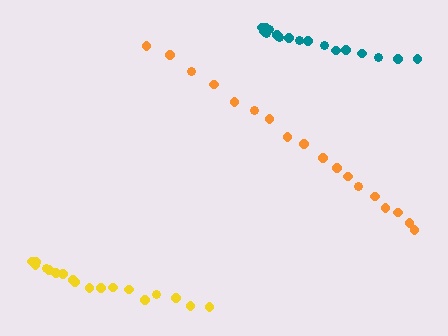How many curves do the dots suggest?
There are 3 distinct paths.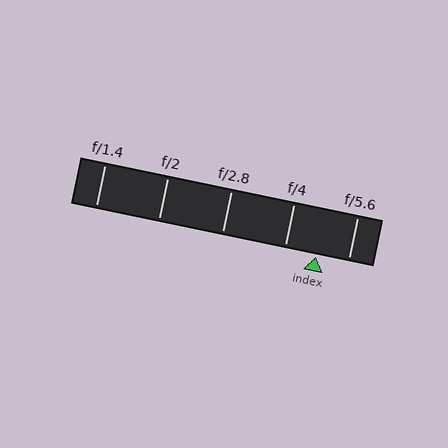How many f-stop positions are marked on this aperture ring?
There are 5 f-stop positions marked.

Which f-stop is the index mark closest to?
The index mark is closest to f/4.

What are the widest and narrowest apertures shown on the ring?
The widest aperture shown is f/1.4 and the narrowest is f/5.6.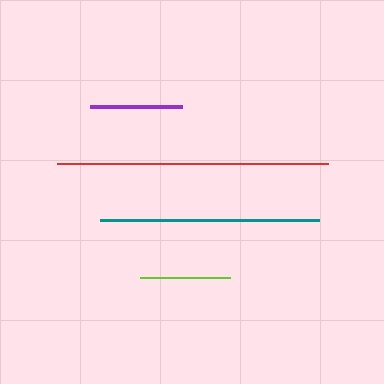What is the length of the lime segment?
The lime segment is approximately 90 pixels long.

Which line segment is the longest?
The red line is the longest at approximately 271 pixels.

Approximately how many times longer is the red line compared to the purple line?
The red line is approximately 2.9 times the length of the purple line.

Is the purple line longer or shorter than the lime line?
The purple line is longer than the lime line.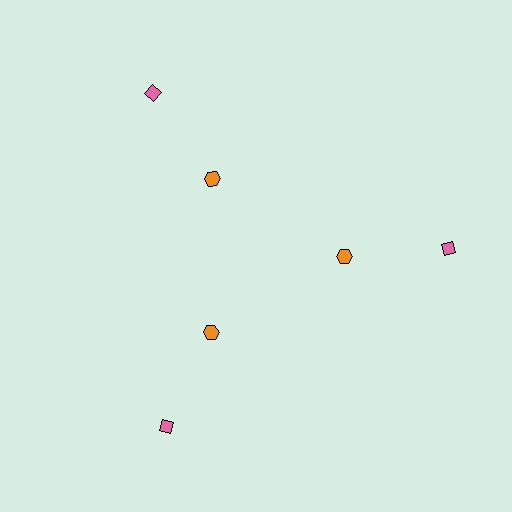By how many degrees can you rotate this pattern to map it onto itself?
The pattern maps onto itself every 120 degrees of rotation.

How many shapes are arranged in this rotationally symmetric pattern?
There are 6 shapes, arranged in 3 groups of 2.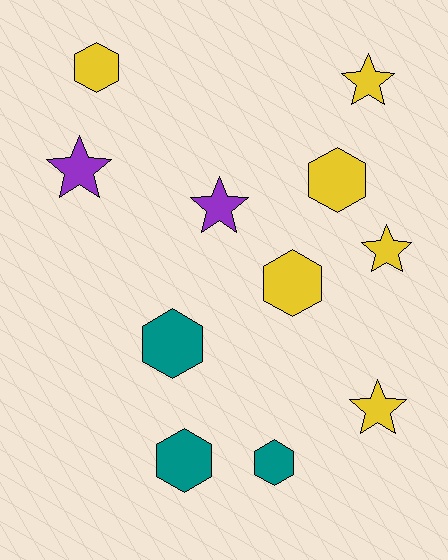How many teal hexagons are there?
There are 3 teal hexagons.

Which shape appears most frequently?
Hexagon, with 6 objects.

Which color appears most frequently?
Yellow, with 6 objects.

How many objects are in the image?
There are 11 objects.